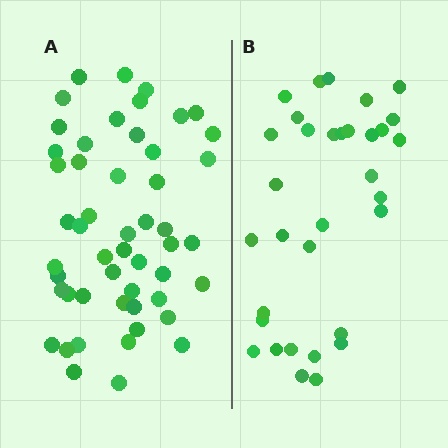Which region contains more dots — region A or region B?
Region A (the left region) has more dots.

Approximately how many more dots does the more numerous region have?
Region A has approximately 20 more dots than region B.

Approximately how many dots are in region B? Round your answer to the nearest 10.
About 30 dots. (The exact count is 33, which rounds to 30.)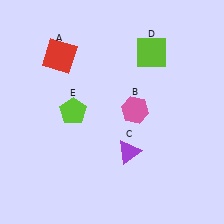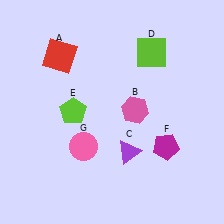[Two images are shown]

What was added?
A magenta pentagon (F), a pink circle (G) were added in Image 2.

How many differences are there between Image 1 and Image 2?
There are 2 differences between the two images.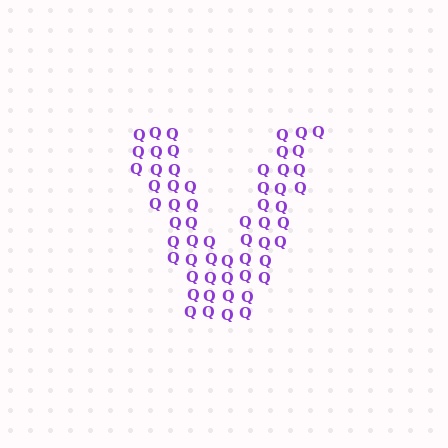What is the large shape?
The large shape is the letter V.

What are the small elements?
The small elements are letter Q's.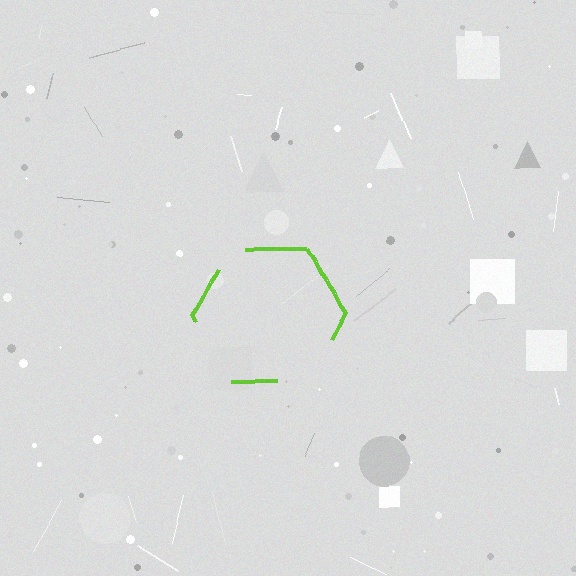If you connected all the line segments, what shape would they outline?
They would outline a hexagon.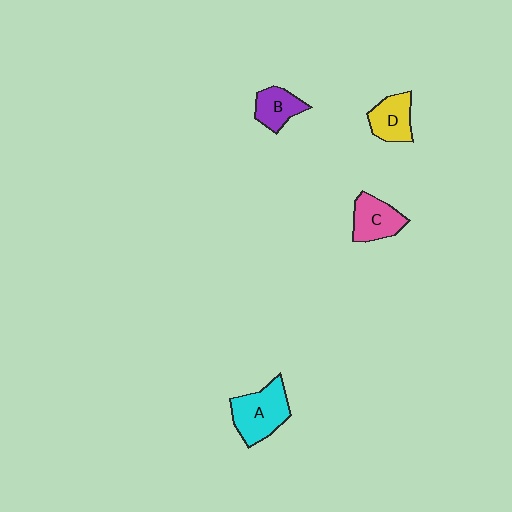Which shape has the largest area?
Shape A (cyan).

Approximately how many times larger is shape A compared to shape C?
Approximately 1.4 times.